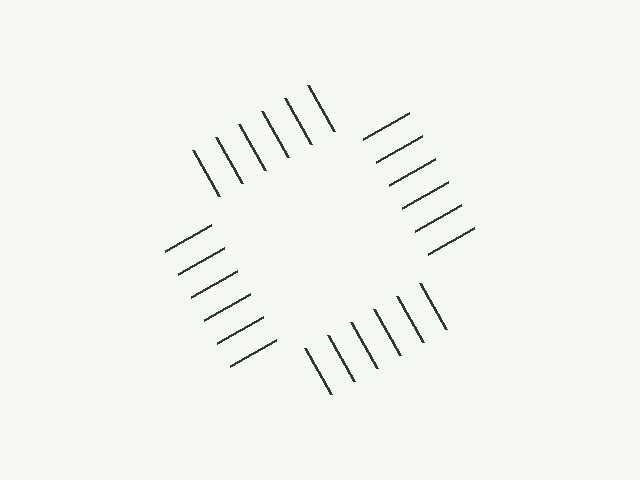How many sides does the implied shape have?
4 sides — the line-ends trace a square.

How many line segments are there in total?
24 — 6 along each of the 4 edges.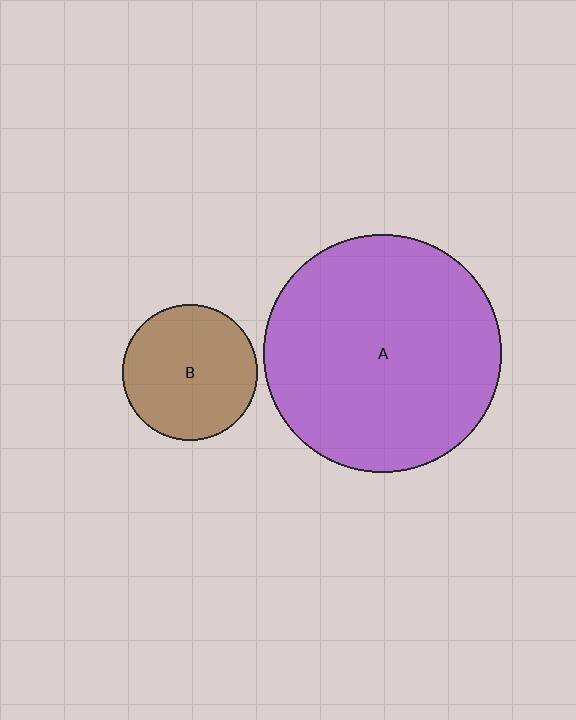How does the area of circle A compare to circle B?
Approximately 3.1 times.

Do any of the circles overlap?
No, none of the circles overlap.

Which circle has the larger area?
Circle A (purple).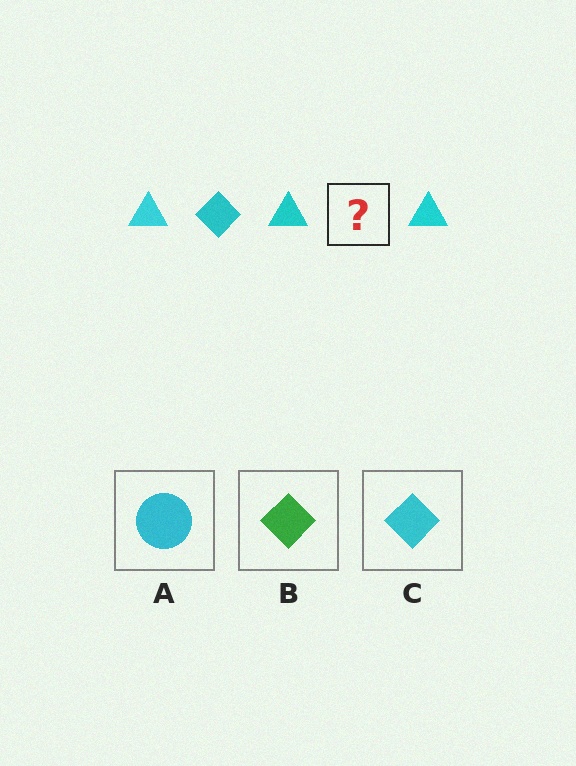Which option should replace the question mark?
Option C.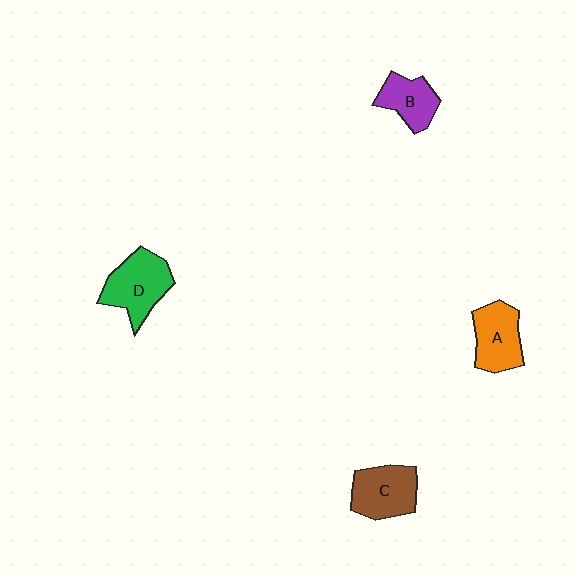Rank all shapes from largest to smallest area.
From largest to smallest: D (green), C (brown), A (orange), B (purple).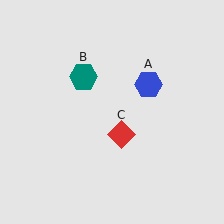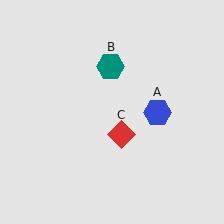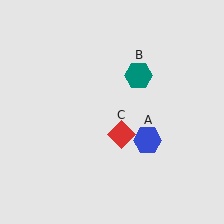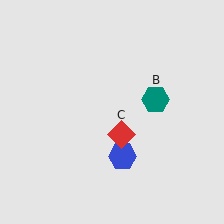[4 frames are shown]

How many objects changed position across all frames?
2 objects changed position: blue hexagon (object A), teal hexagon (object B).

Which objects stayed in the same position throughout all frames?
Red diamond (object C) remained stationary.